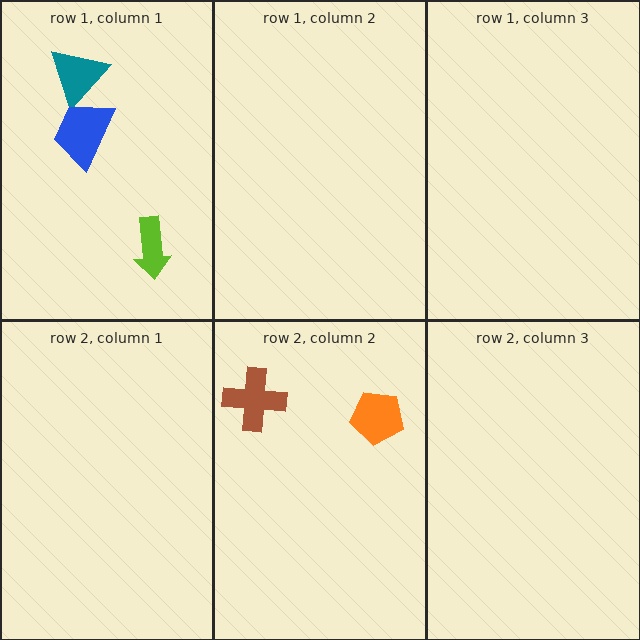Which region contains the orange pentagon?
The row 2, column 2 region.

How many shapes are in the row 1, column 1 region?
3.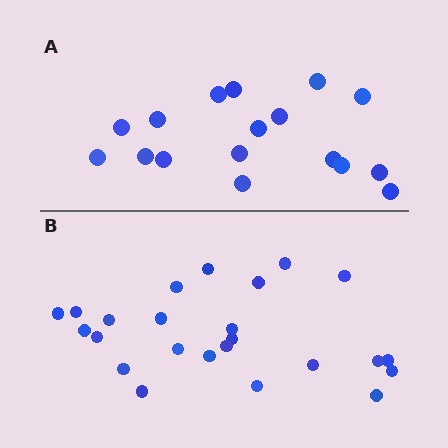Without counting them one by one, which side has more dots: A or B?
Region B (the bottom region) has more dots.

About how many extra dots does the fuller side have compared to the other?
Region B has roughly 8 or so more dots than region A.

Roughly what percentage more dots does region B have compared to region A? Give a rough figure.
About 40% more.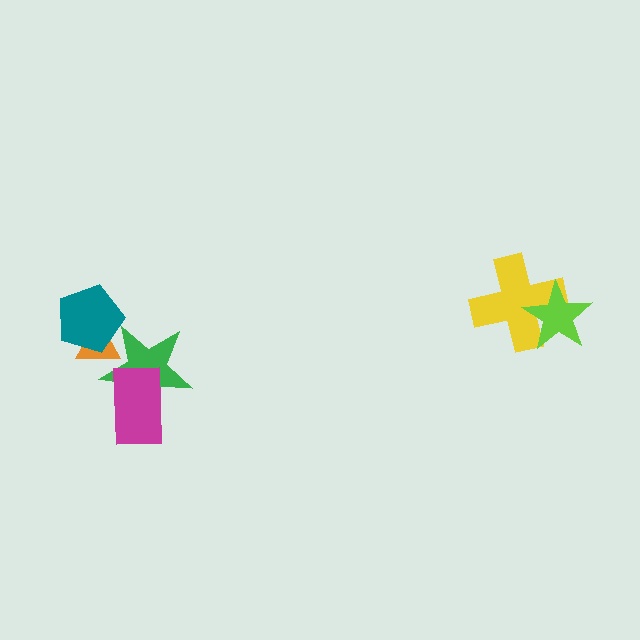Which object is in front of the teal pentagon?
The green star is in front of the teal pentagon.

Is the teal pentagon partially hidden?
Yes, it is partially covered by another shape.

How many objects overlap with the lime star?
1 object overlaps with the lime star.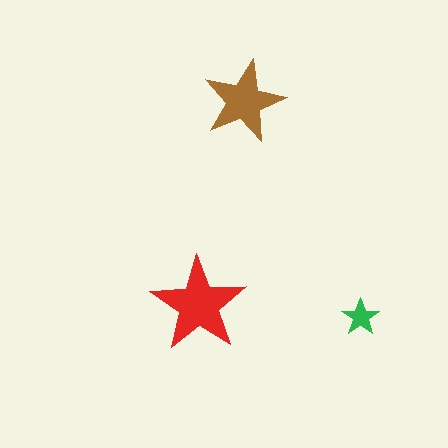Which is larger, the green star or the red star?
The red one.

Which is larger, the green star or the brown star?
The brown one.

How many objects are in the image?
There are 3 objects in the image.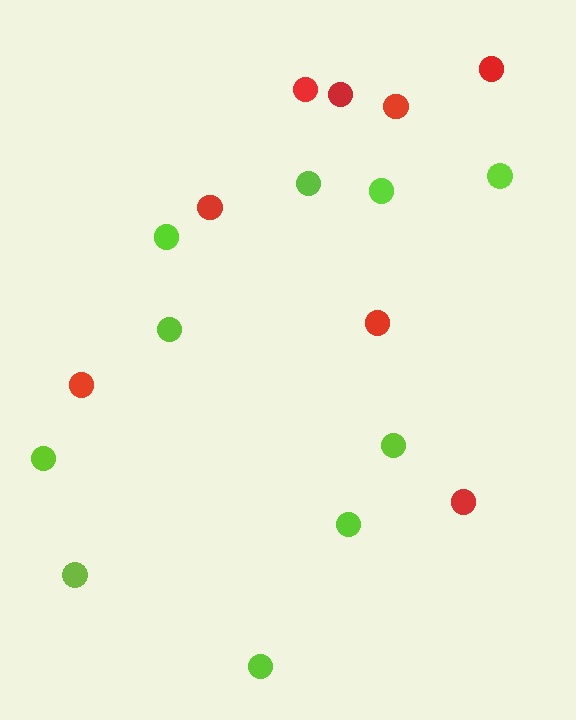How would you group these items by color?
There are 2 groups: one group of red circles (8) and one group of lime circles (10).